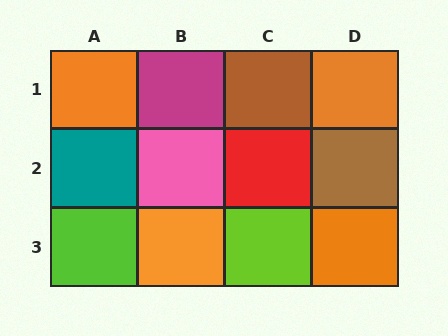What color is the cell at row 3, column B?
Orange.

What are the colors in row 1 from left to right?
Orange, magenta, brown, orange.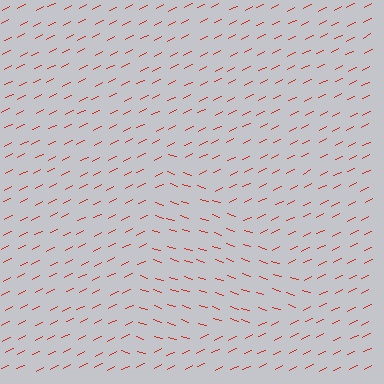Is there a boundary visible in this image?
Yes, there is a texture boundary formed by a change in line orientation.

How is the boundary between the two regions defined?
The boundary is defined purely by a change in line orientation (approximately 45 degrees difference). All lines are the same color and thickness.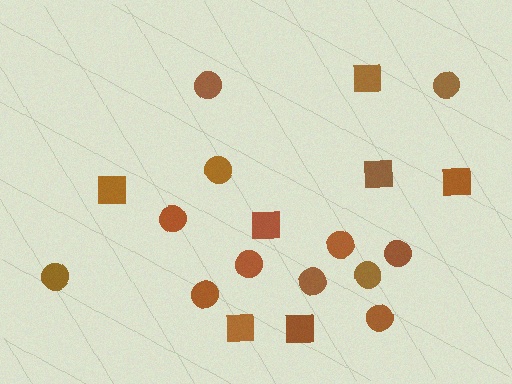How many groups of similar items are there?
There are 2 groups: one group of squares (7) and one group of circles (12).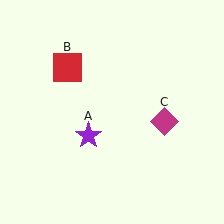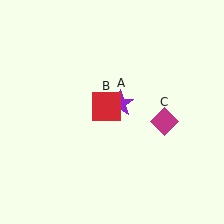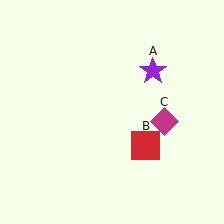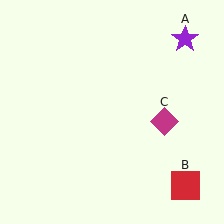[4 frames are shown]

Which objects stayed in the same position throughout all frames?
Magenta diamond (object C) remained stationary.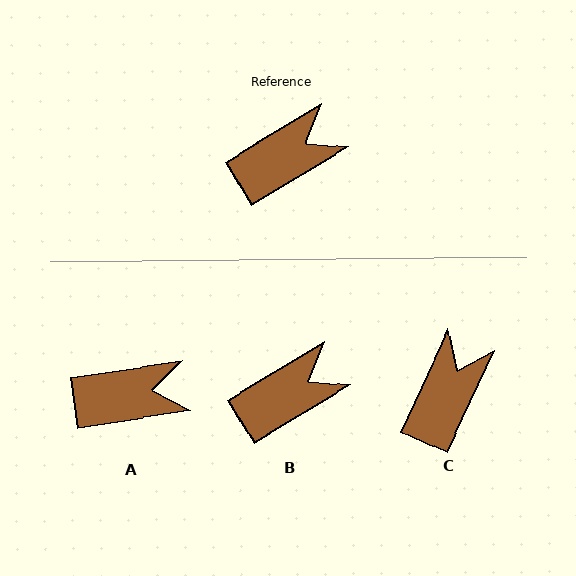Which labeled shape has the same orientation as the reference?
B.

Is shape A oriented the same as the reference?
No, it is off by about 22 degrees.